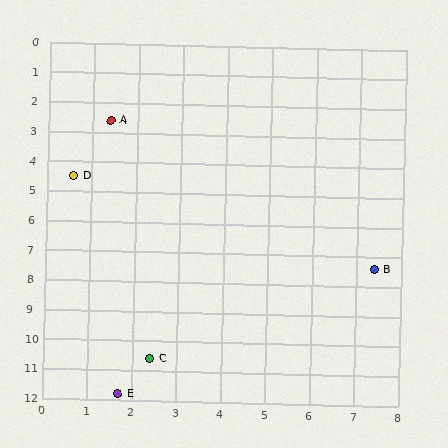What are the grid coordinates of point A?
Point A is at approximately (1.4, 2.6).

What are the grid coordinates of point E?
Point E is at approximately (1.7, 11.8).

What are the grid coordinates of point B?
Point B is at approximately (7.4, 7.4).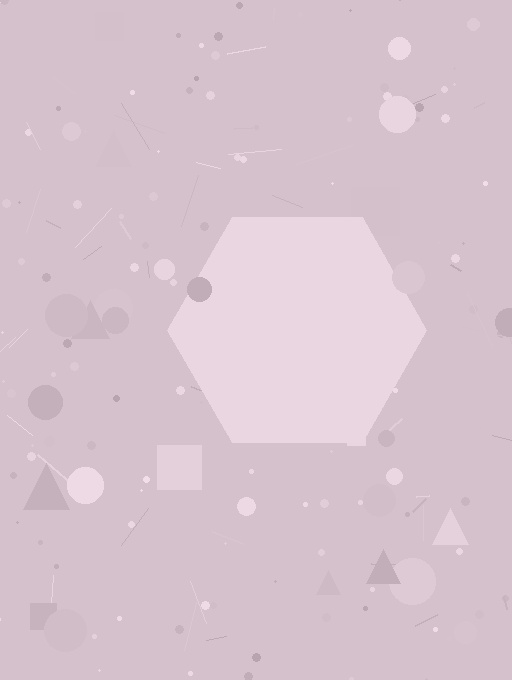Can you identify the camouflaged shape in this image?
The camouflaged shape is a hexagon.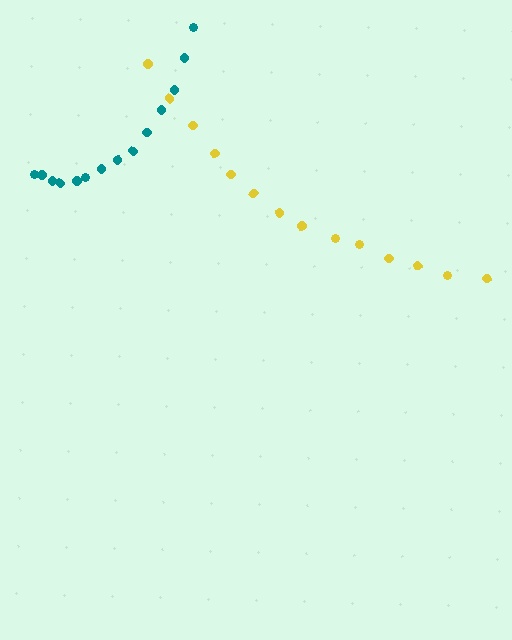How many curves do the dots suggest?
There are 2 distinct paths.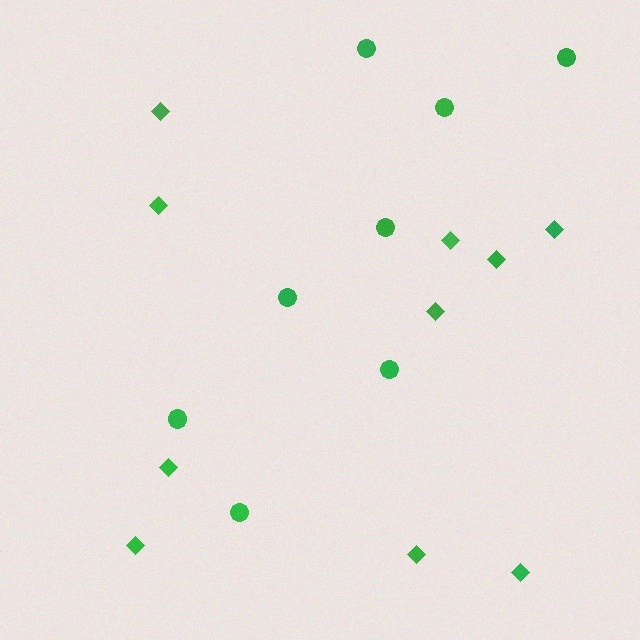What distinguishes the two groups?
There are 2 groups: one group of circles (8) and one group of diamonds (10).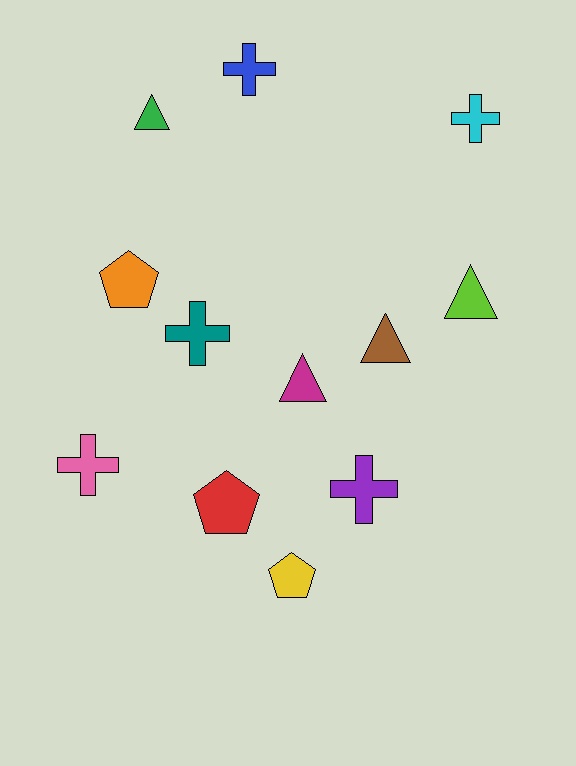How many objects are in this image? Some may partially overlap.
There are 12 objects.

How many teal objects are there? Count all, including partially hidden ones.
There is 1 teal object.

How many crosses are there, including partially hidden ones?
There are 5 crosses.